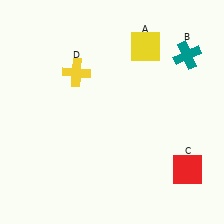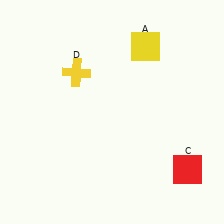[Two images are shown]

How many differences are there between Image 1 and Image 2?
There is 1 difference between the two images.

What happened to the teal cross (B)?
The teal cross (B) was removed in Image 2. It was in the top-right area of Image 1.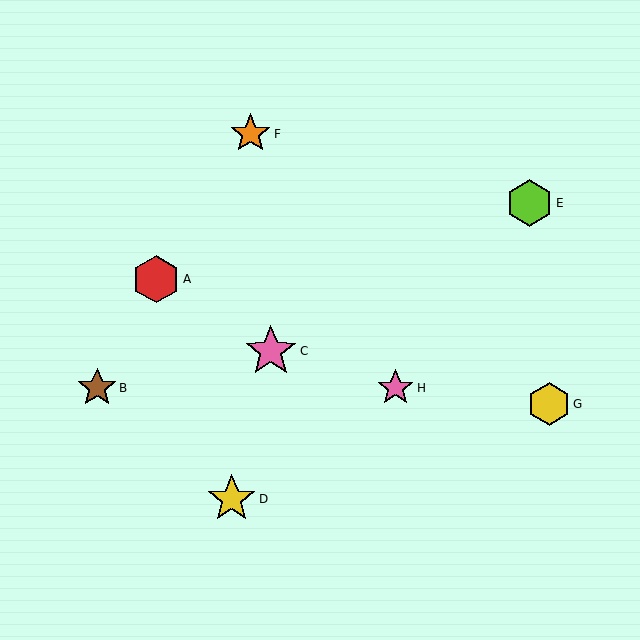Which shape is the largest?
The pink star (labeled C) is the largest.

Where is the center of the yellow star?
The center of the yellow star is at (232, 499).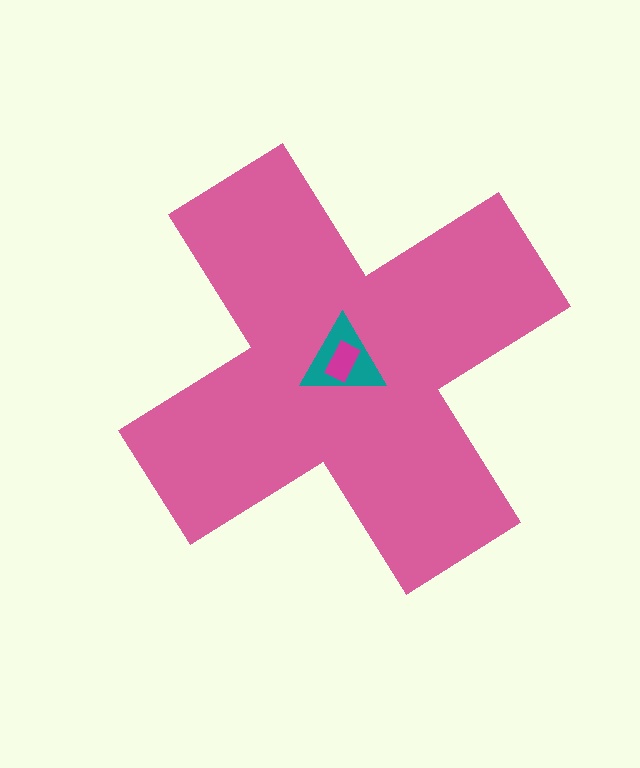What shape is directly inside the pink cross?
The teal triangle.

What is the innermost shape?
The magenta rectangle.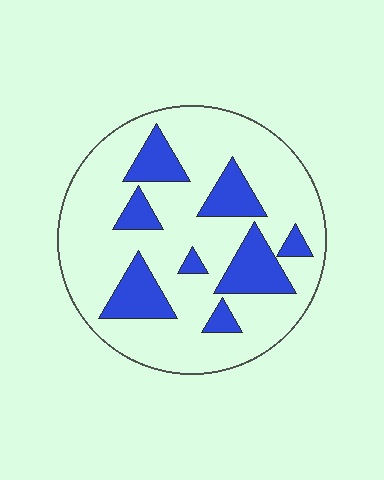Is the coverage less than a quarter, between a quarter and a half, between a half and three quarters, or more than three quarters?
Less than a quarter.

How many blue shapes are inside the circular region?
8.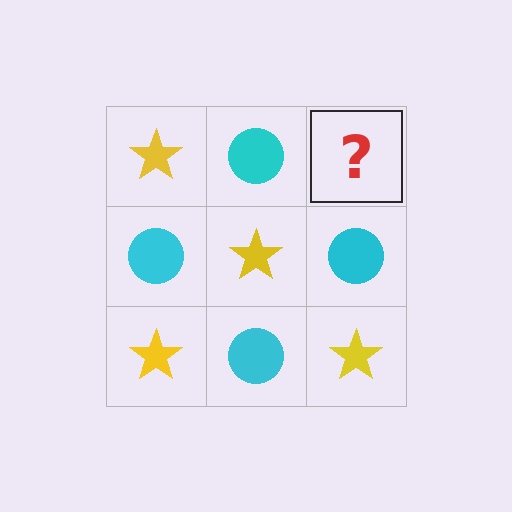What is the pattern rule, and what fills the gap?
The rule is that it alternates yellow star and cyan circle in a checkerboard pattern. The gap should be filled with a yellow star.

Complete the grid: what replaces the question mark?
The question mark should be replaced with a yellow star.